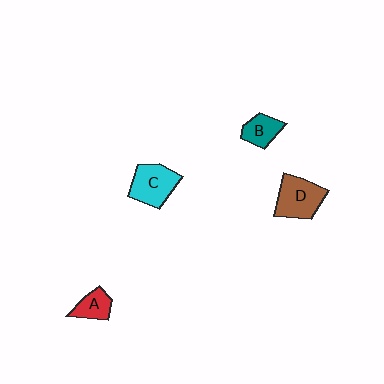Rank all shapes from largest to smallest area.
From largest to smallest: D (brown), C (cyan), B (teal), A (red).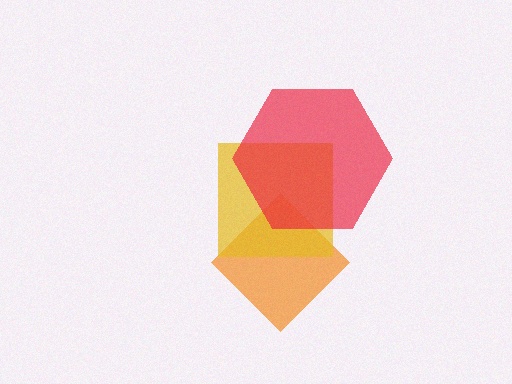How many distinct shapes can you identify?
There are 3 distinct shapes: an orange diamond, a yellow square, a red hexagon.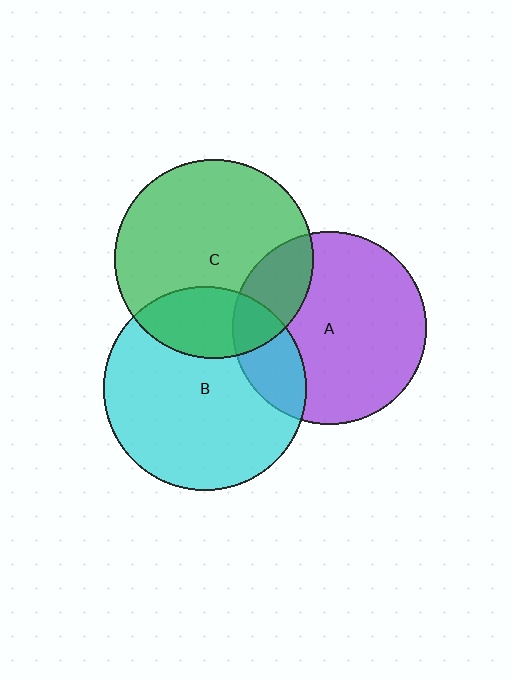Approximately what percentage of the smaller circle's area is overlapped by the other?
Approximately 20%.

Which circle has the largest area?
Circle B (cyan).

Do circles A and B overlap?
Yes.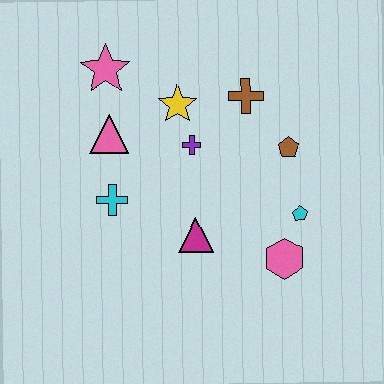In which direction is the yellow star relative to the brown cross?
The yellow star is to the left of the brown cross.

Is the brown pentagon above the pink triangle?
No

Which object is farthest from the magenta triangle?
The pink star is farthest from the magenta triangle.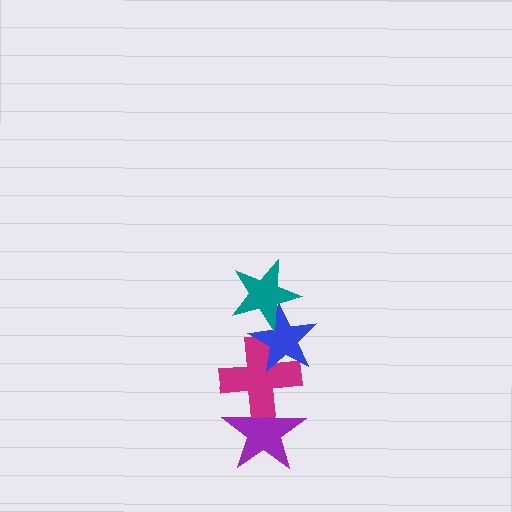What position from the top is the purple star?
The purple star is 4th from the top.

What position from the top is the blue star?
The blue star is 2nd from the top.